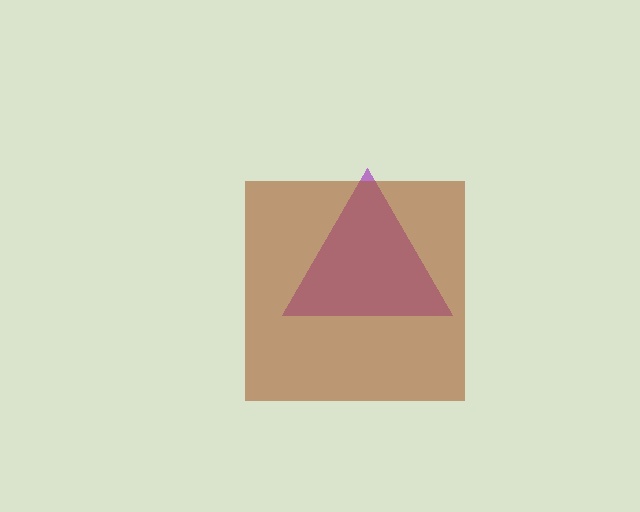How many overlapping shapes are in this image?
There are 2 overlapping shapes in the image.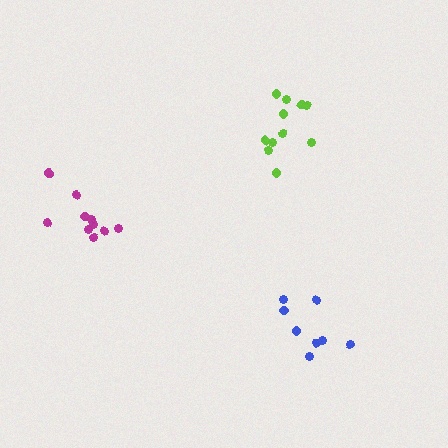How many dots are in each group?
Group 1: 10 dots, Group 2: 11 dots, Group 3: 8 dots (29 total).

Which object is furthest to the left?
The magenta cluster is leftmost.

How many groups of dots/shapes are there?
There are 3 groups.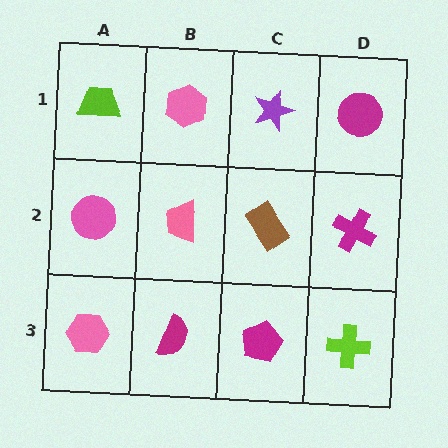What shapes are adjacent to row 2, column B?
A pink hexagon (row 1, column B), a magenta semicircle (row 3, column B), a pink circle (row 2, column A), a brown rectangle (row 2, column C).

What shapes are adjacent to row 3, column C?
A brown rectangle (row 2, column C), a magenta semicircle (row 3, column B), a lime cross (row 3, column D).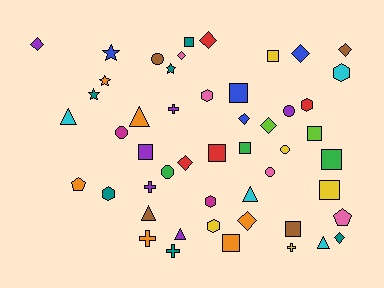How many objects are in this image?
There are 50 objects.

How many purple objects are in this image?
There are 6 purple objects.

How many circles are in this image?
There are 6 circles.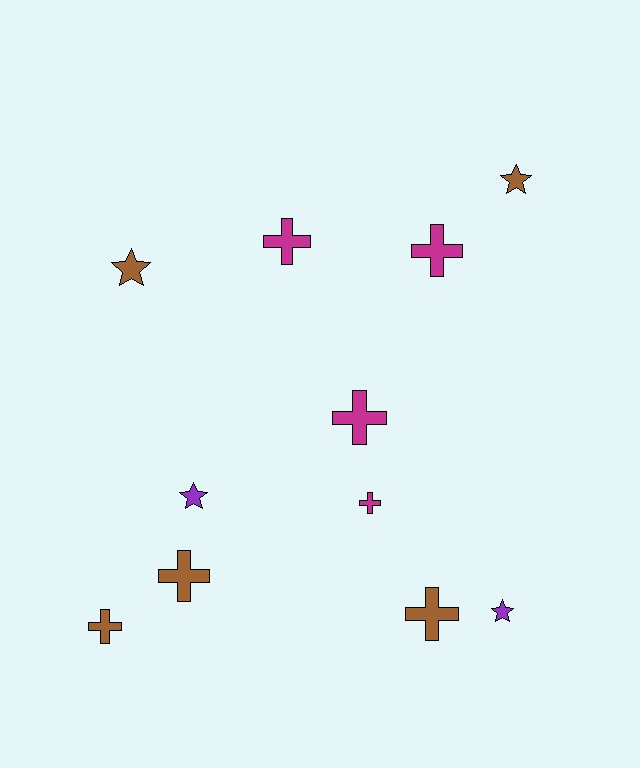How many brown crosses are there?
There are 3 brown crosses.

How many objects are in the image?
There are 11 objects.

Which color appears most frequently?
Brown, with 5 objects.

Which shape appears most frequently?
Cross, with 7 objects.